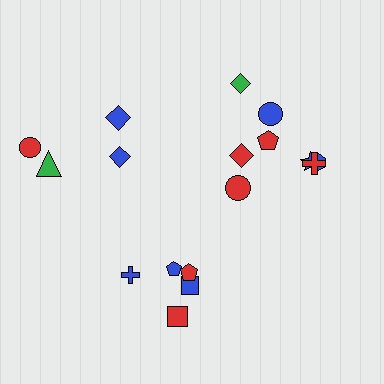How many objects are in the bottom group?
There are 5 objects.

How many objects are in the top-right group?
There are 8 objects.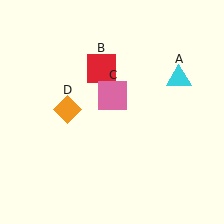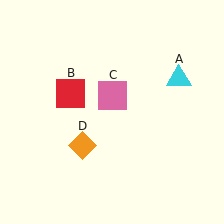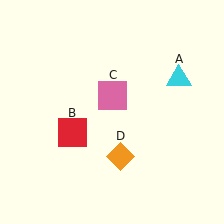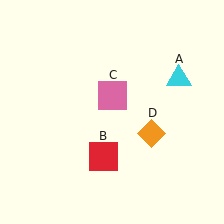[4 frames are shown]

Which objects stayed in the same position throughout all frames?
Cyan triangle (object A) and pink square (object C) remained stationary.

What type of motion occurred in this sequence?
The red square (object B), orange diamond (object D) rotated counterclockwise around the center of the scene.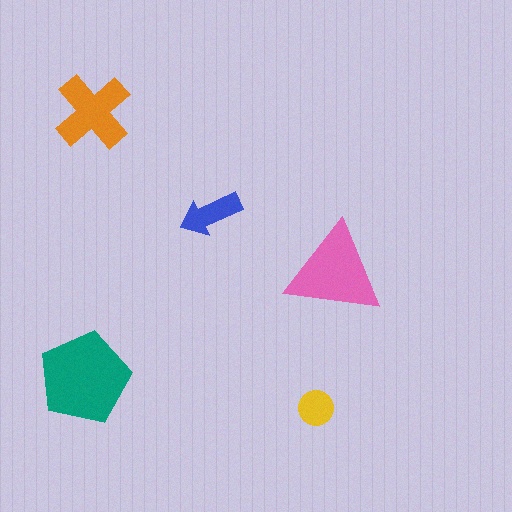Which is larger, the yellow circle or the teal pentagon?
The teal pentagon.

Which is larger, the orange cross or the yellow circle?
The orange cross.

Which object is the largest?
The teal pentagon.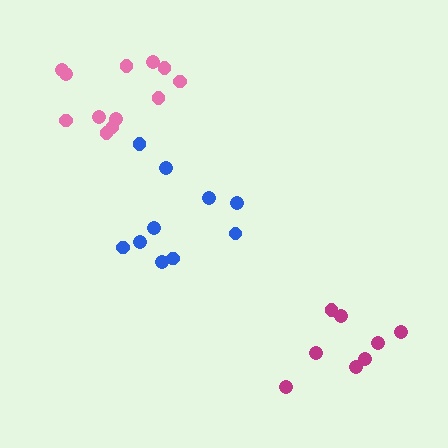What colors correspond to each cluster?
The clusters are colored: pink, blue, magenta.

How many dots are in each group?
Group 1: 12 dots, Group 2: 10 dots, Group 3: 8 dots (30 total).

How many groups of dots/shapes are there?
There are 3 groups.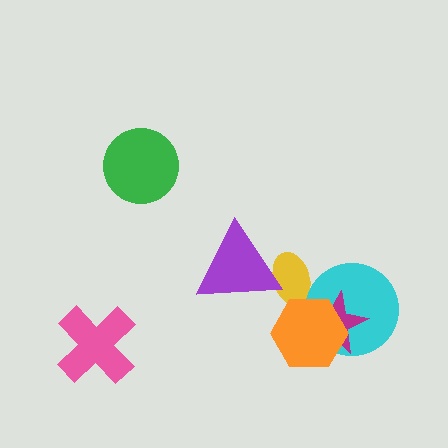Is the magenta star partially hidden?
Yes, it is partially covered by another shape.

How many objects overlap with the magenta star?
2 objects overlap with the magenta star.